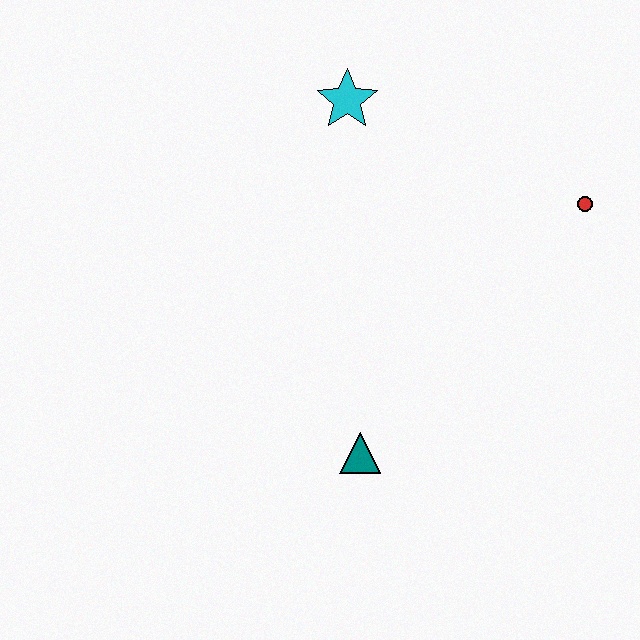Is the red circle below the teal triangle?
No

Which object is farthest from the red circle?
The teal triangle is farthest from the red circle.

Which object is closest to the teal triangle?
The red circle is closest to the teal triangle.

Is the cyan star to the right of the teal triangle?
No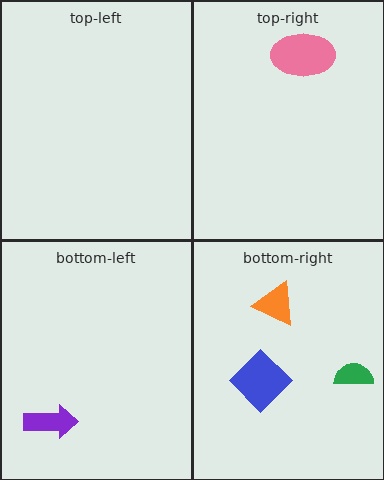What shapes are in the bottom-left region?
The purple arrow.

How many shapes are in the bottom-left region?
1.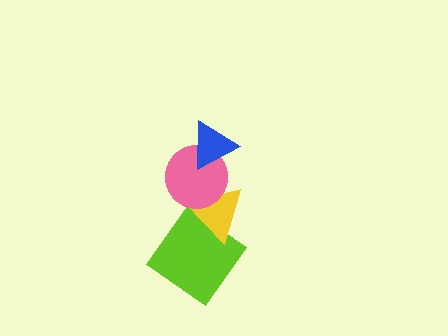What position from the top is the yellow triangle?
The yellow triangle is 3rd from the top.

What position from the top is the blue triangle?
The blue triangle is 1st from the top.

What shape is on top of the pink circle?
The blue triangle is on top of the pink circle.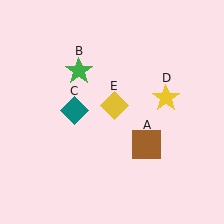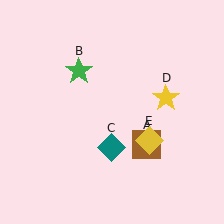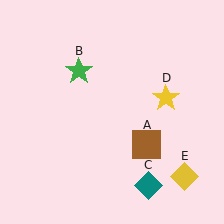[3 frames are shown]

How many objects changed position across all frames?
2 objects changed position: teal diamond (object C), yellow diamond (object E).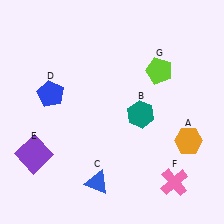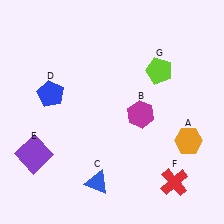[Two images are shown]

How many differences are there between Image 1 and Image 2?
There are 2 differences between the two images.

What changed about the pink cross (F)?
In Image 1, F is pink. In Image 2, it changed to red.